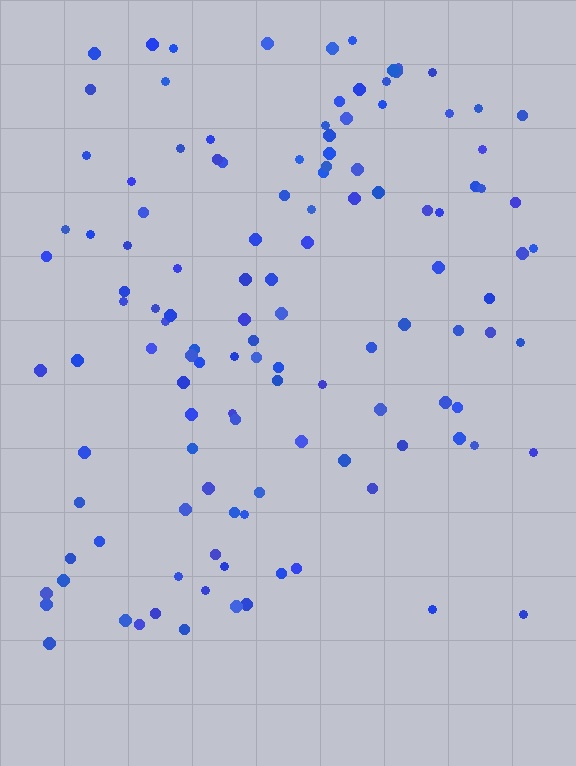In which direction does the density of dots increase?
From bottom to top, with the top side densest.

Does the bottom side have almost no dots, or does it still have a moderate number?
Still a moderate number, just noticeably fewer than the top.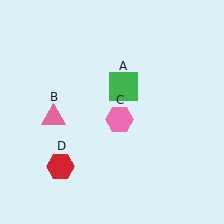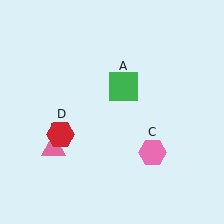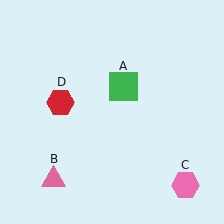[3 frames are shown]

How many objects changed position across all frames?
3 objects changed position: pink triangle (object B), pink hexagon (object C), red hexagon (object D).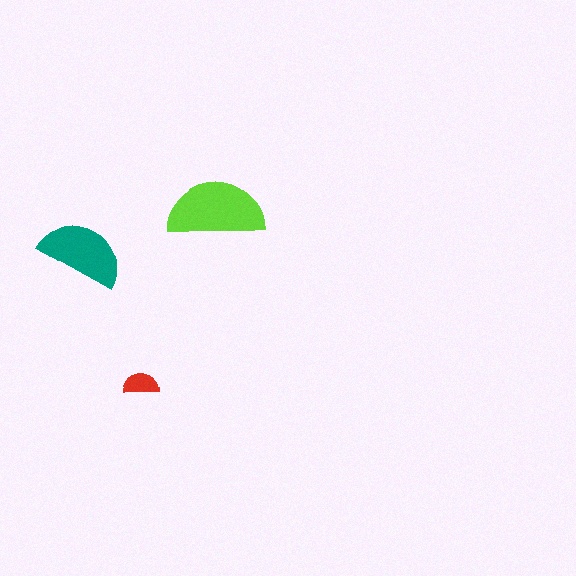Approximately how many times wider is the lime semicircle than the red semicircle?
About 2.5 times wider.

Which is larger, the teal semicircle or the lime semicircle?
The lime one.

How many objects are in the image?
There are 3 objects in the image.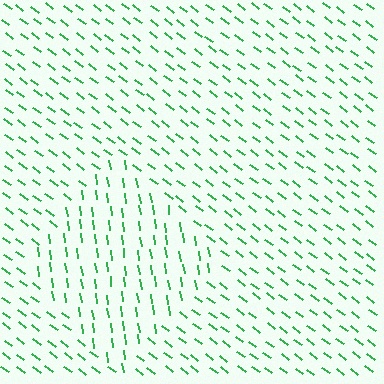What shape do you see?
I see a diamond.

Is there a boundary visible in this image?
Yes, there is a texture boundary formed by a change in line orientation.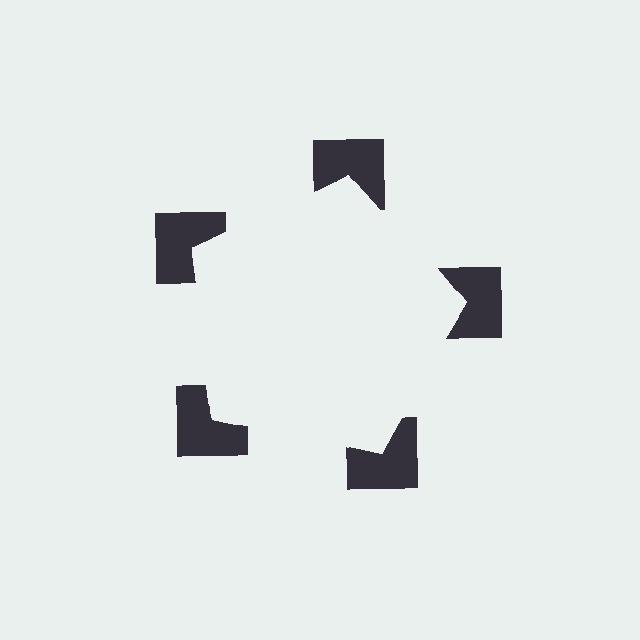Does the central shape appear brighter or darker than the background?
It typically appears slightly brighter than the background, even though no actual brightness change is drawn.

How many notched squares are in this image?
There are 5 — one at each vertex of the illusory pentagon.